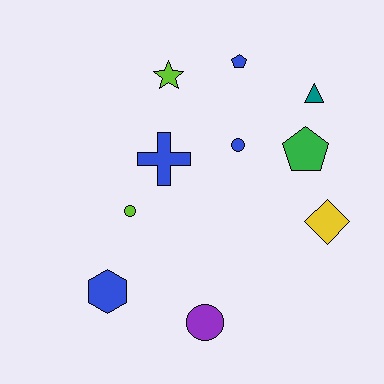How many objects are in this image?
There are 10 objects.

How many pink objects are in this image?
There are no pink objects.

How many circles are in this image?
There are 3 circles.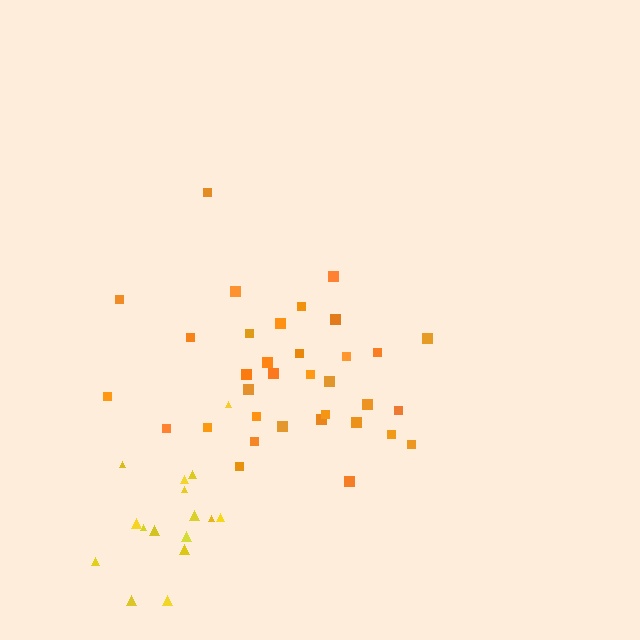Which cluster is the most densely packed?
Orange.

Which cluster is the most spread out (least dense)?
Yellow.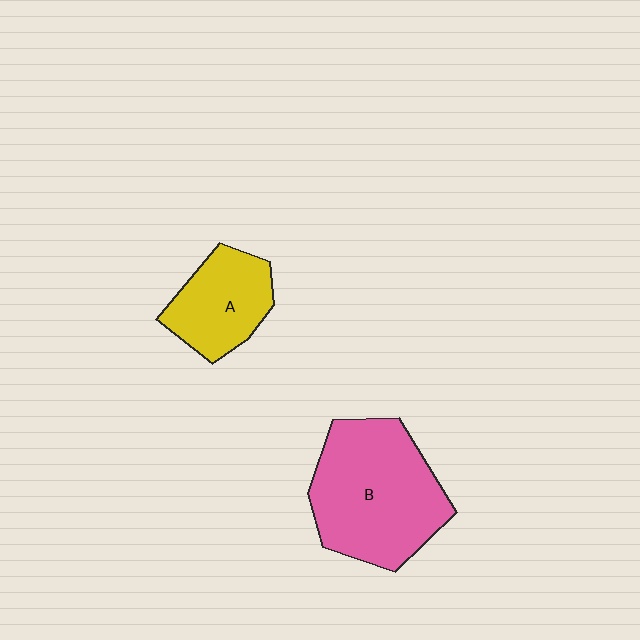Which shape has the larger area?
Shape B (pink).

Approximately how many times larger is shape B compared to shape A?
Approximately 1.9 times.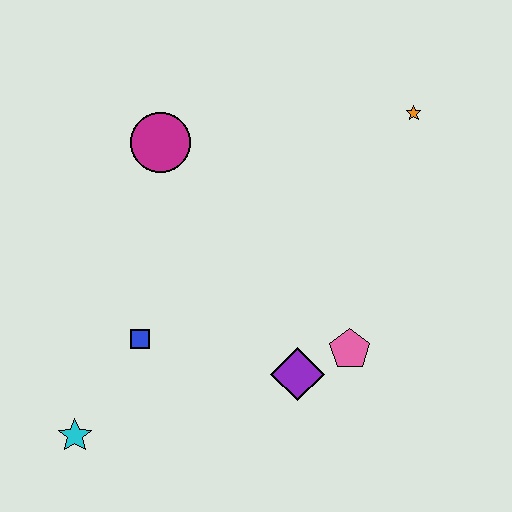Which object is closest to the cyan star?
The blue square is closest to the cyan star.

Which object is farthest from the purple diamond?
The orange star is farthest from the purple diamond.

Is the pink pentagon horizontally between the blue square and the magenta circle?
No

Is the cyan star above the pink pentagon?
No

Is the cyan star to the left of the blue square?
Yes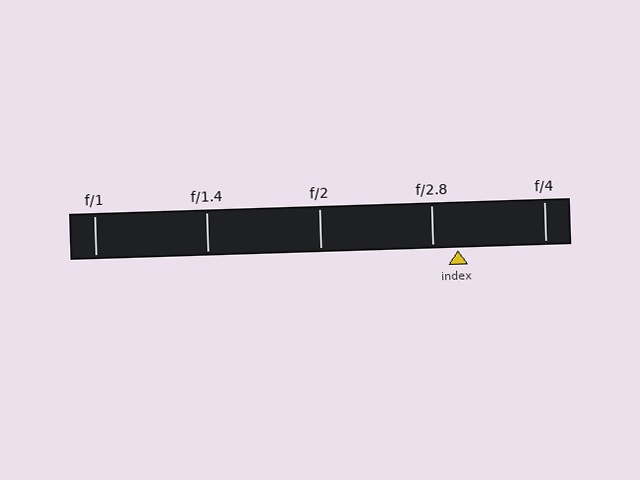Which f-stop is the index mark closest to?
The index mark is closest to f/2.8.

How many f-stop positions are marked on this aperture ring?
There are 5 f-stop positions marked.